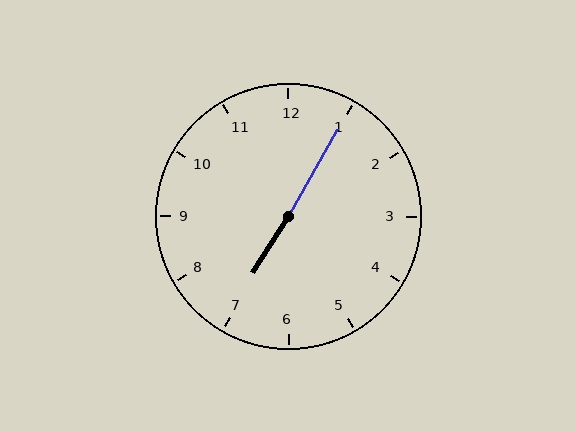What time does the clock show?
7:05.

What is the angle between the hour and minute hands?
Approximately 178 degrees.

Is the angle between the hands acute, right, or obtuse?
It is obtuse.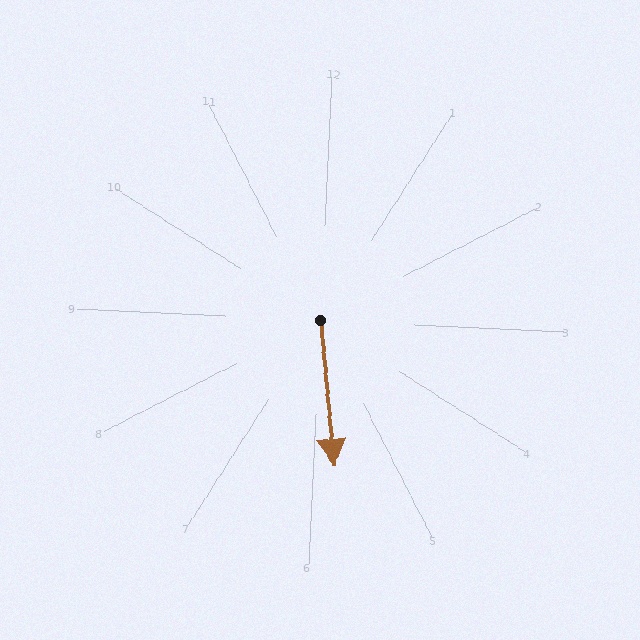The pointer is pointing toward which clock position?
Roughly 6 o'clock.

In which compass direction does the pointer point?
South.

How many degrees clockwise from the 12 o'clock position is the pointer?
Approximately 172 degrees.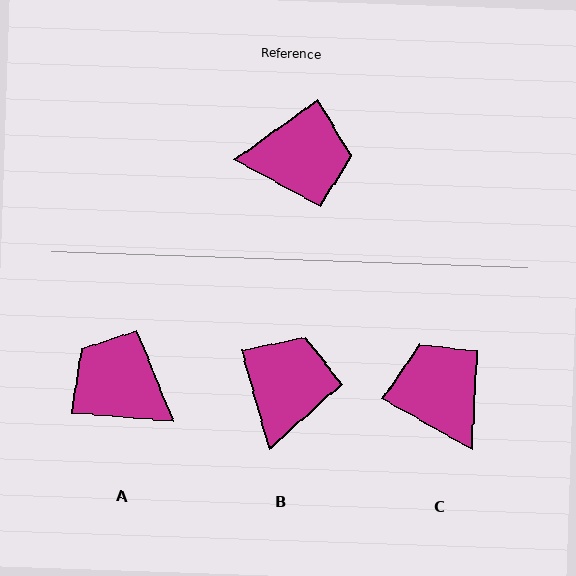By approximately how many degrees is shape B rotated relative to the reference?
Approximately 70 degrees counter-clockwise.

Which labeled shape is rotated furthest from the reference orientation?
A, about 140 degrees away.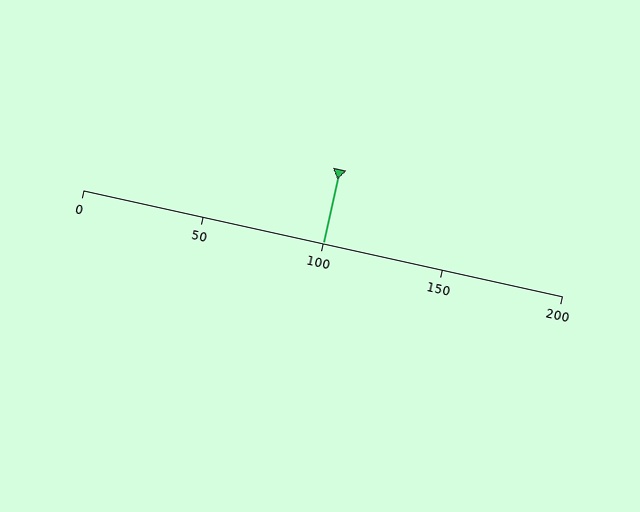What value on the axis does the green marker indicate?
The marker indicates approximately 100.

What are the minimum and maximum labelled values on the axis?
The axis runs from 0 to 200.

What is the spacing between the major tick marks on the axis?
The major ticks are spaced 50 apart.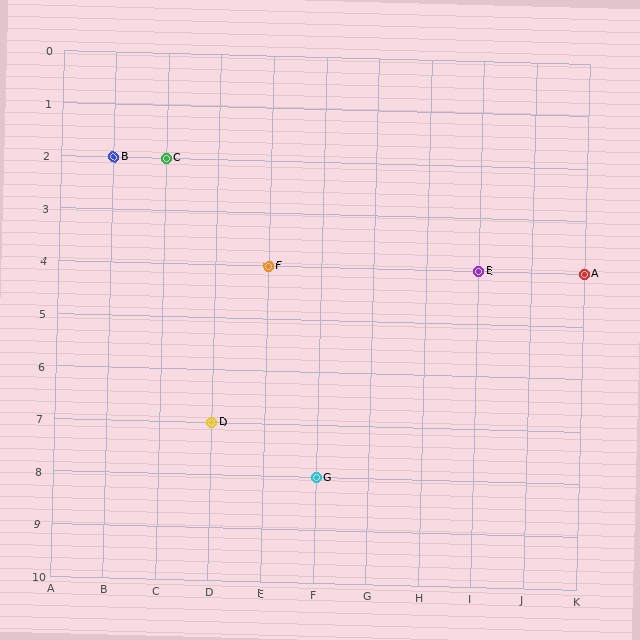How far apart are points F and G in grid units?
Points F and G are 1 column and 4 rows apart (about 4.1 grid units diagonally).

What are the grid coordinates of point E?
Point E is at grid coordinates (I, 4).